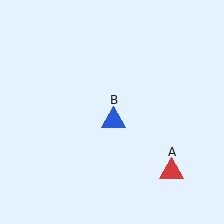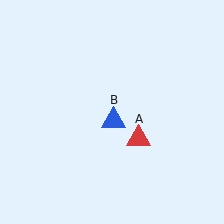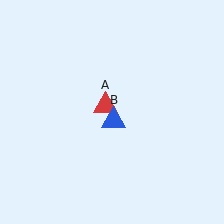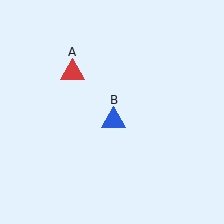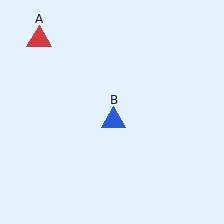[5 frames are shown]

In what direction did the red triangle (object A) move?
The red triangle (object A) moved up and to the left.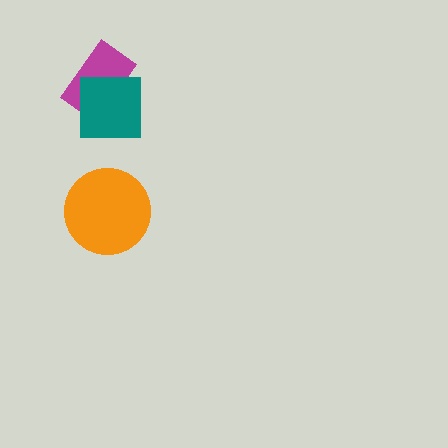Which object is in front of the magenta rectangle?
The teal square is in front of the magenta rectangle.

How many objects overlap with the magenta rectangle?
1 object overlaps with the magenta rectangle.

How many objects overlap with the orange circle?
0 objects overlap with the orange circle.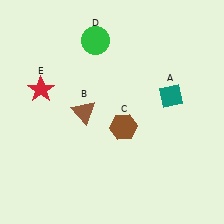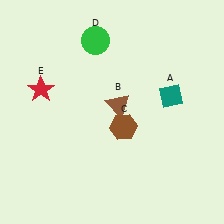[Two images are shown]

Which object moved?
The brown triangle (B) moved right.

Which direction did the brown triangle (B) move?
The brown triangle (B) moved right.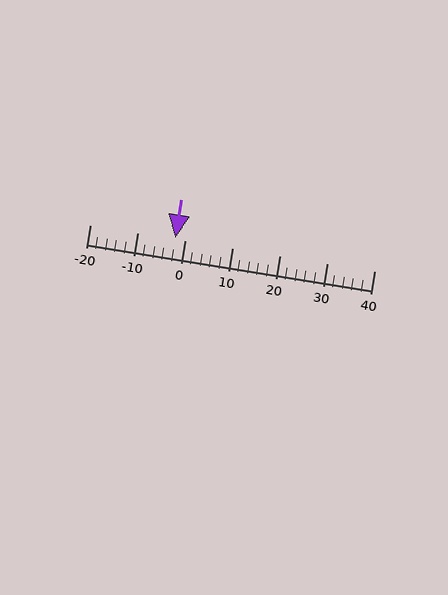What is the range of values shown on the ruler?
The ruler shows values from -20 to 40.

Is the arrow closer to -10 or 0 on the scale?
The arrow is closer to 0.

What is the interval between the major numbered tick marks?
The major tick marks are spaced 10 units apart.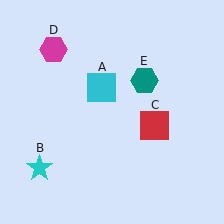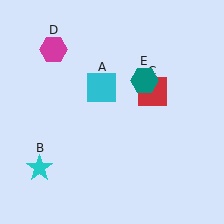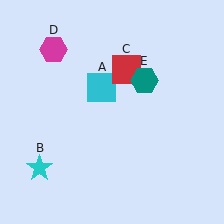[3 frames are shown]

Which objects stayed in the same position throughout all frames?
Cyan square (object A) and cyan star (object B) and magenta hexagon (object D) and teal hexagon (object E) remained stationary.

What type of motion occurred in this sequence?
The red square (object C) rotated counterclockwise around the center of the scene.